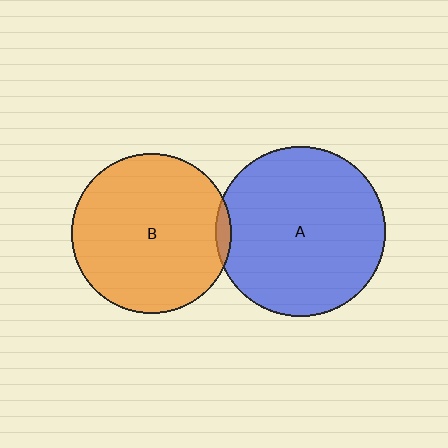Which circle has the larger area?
Circle A (blue).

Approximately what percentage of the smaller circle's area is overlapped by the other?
Approximately 5%.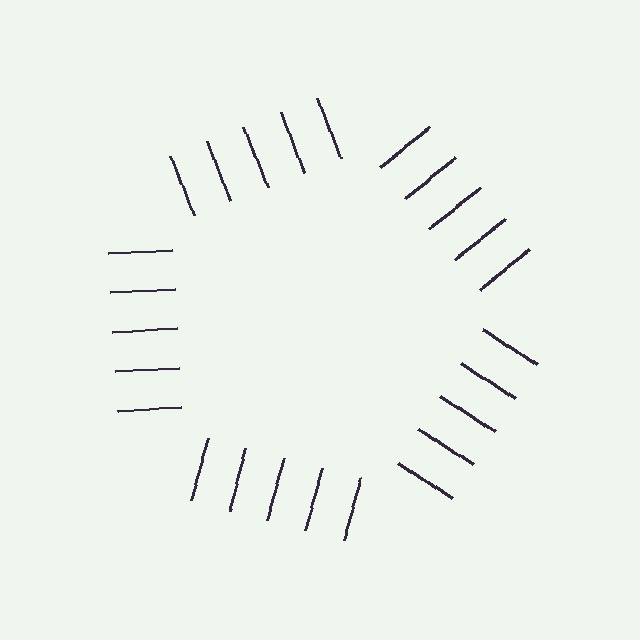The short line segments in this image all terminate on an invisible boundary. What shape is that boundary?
An illusory pentagon — the line segments terminate on its edges but no continuous stroke is drawn.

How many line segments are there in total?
25 — 5 along each of the 5 edges.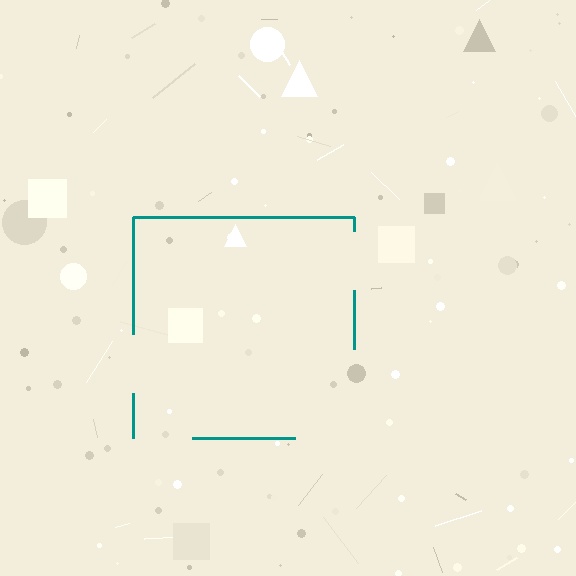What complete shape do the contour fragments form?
The contour fragments form a square.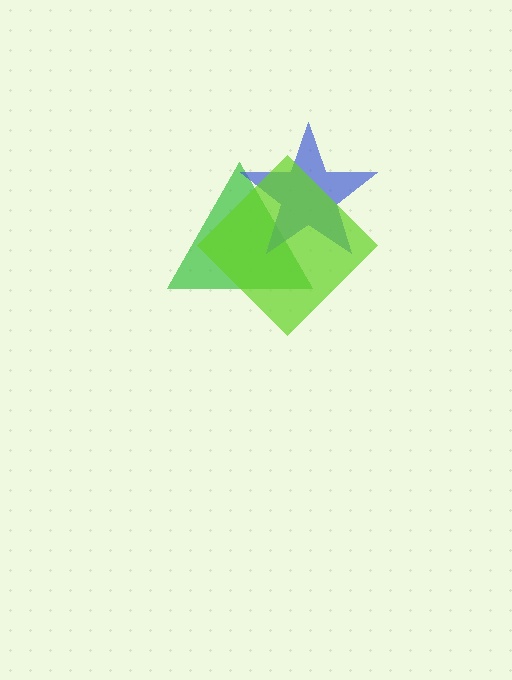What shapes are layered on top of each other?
The layered shapes are: a green triangle, a blue star, a lime diamond.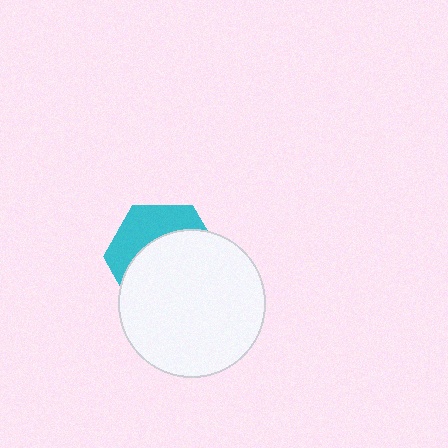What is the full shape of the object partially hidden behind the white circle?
The partially hidden object is a cyan hexagon.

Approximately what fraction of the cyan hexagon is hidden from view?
Roughly 64% of the cyan hexagon is hidden behind the white circle.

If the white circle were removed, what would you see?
You would see the complete cyan hexagon.